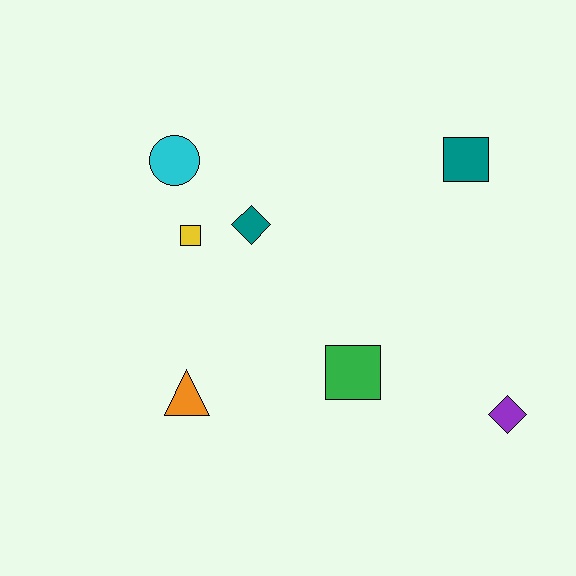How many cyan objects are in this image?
There is 1 cyan object.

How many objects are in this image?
There are 7 objects.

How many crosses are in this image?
There are no crosses.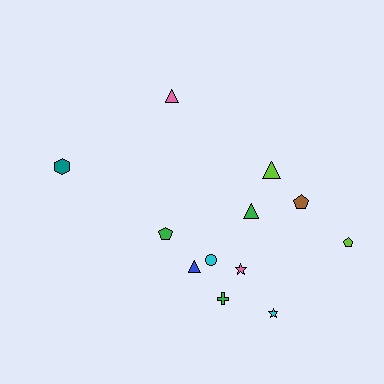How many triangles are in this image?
There are 4 triangles.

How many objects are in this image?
There are 12 objects.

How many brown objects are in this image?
There is 1 brown object.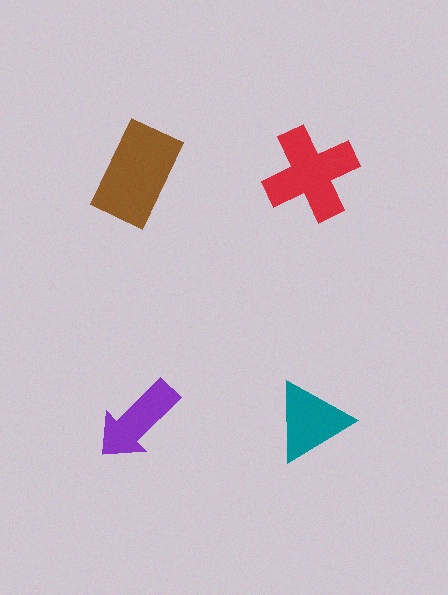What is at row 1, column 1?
A brown rectangle.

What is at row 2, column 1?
A purple arrow.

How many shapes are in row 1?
2 shapes.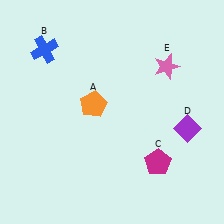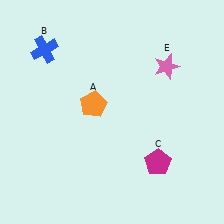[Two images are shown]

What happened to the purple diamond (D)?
The purple diamond (D) was removed in Image 2. It was in the bottom-right area of Image 1.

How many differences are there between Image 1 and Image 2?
There is 1 difference between the two images.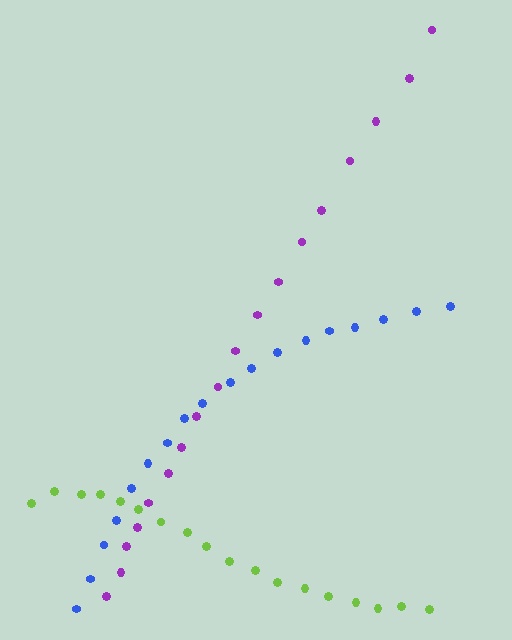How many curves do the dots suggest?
There are 3 distinct paths.